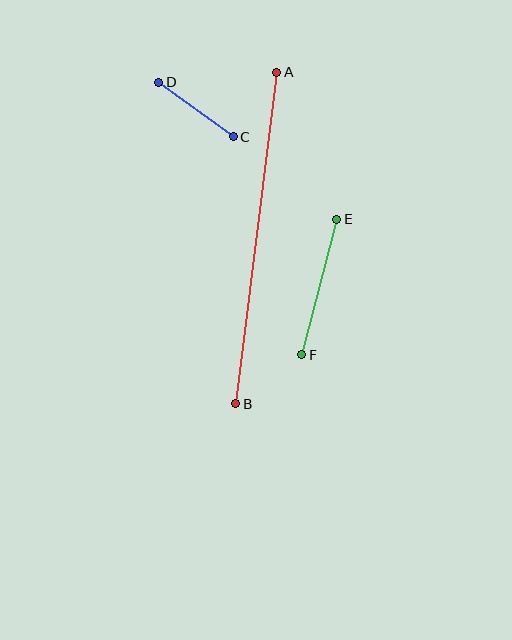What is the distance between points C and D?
The distance is approximately 93 pixels.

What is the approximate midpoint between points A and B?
The midpoint is at approximately (256, 238) pixels.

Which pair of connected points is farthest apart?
Points A and B are farthest apart.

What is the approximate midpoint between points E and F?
The midpoint is at approximately (319, 287) pixels.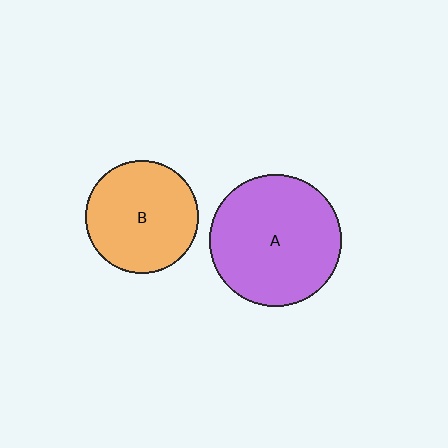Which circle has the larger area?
Circle A (purple).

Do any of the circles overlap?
No, none of the circles overlap.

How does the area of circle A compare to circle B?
Approximately 1.4 times.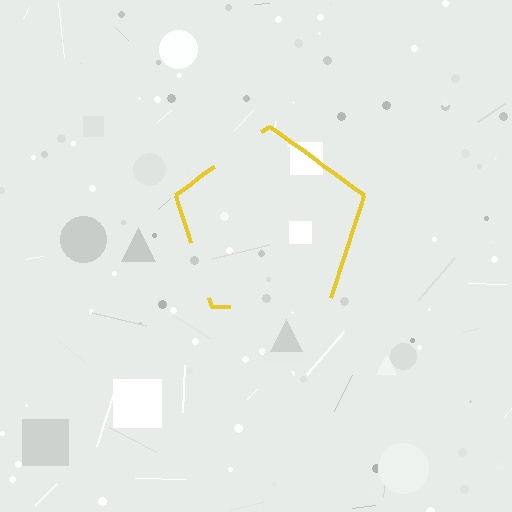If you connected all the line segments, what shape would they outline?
They would outline a pentagon.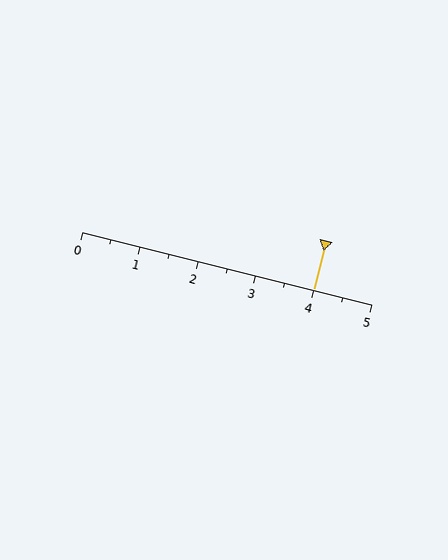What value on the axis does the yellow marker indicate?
The marker indicates approximately 4.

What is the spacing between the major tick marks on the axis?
The major ticks are spaced 1 apart.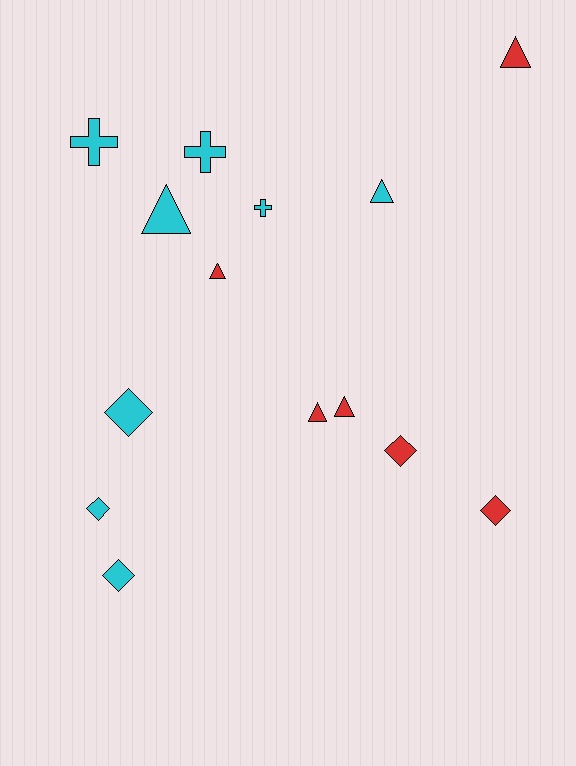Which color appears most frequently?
Cyan, with 8 objects.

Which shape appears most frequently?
Triangle, with 6 objects.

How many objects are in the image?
There are 14 objects.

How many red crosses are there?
There are no red crosses.